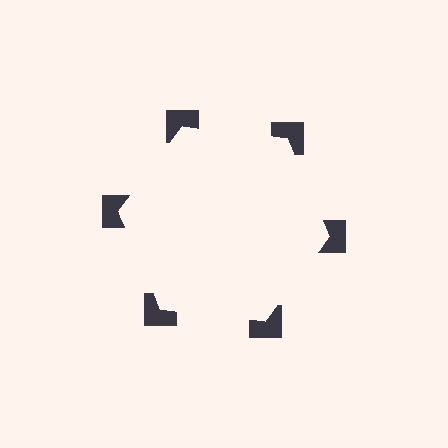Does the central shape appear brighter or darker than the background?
It typically appears slightly brighter than the background, even though no actual brightness change is drawn.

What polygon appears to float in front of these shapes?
An illusory hexagon — its edges are inferred from the aligned wedge cuts in the notched squares, not physically drawn.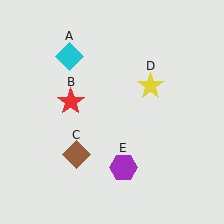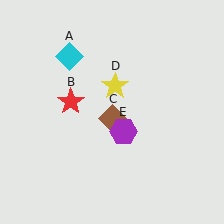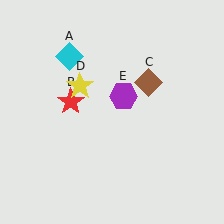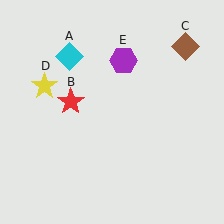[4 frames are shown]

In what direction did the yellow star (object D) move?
The yellow star (object D) moved left.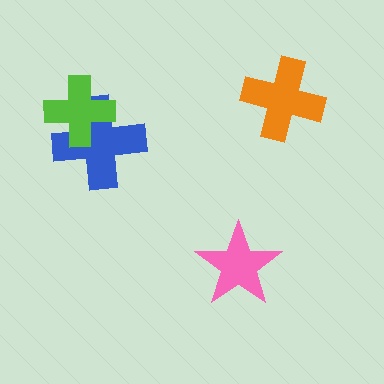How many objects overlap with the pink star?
0 objects overlap with the pink star.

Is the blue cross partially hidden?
Yes, it is partially covered by another shape.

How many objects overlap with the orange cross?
0 objects overlap with the orange cross.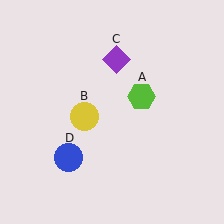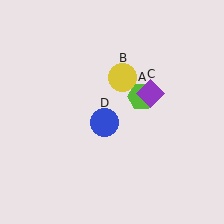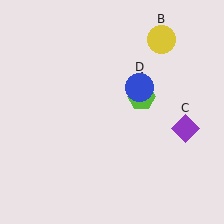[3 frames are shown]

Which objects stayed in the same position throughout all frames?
Lime hexagon (object A) remained stationary.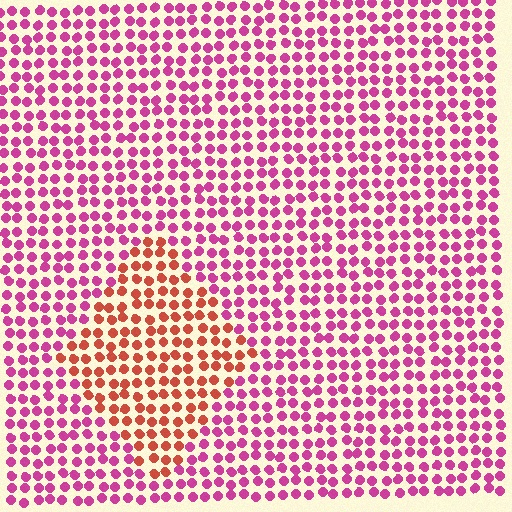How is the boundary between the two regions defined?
The boundary is defined purely by a slight shift in hue (about 46 degrees). Spacing, size, and orientation are identical on both sides.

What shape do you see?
I see a diamond.